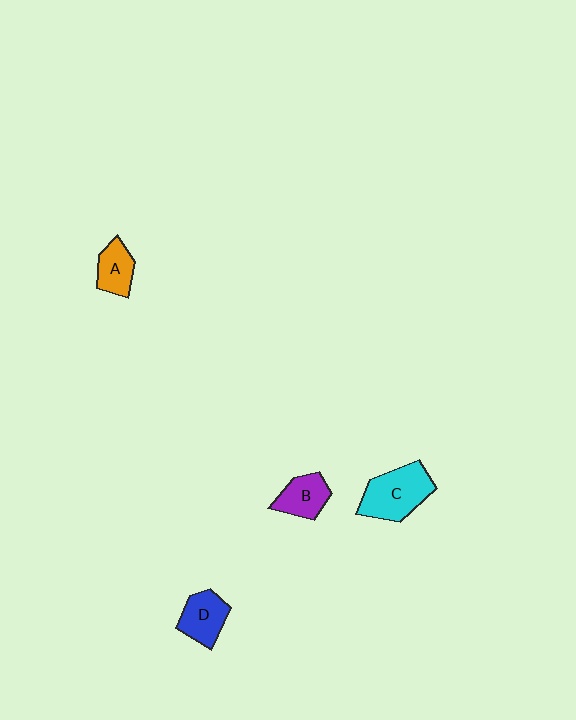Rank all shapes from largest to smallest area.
From largest to smallest: C (cyan), D (blue), B (purple), A (orange).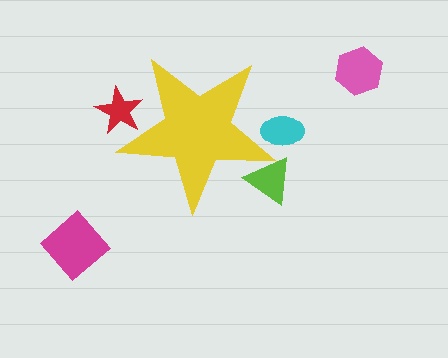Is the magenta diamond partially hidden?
No, the magenta diamond is fully visible.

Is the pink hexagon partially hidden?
No, the pink hexagon is fully visible.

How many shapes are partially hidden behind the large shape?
3 shapes are partially hidden.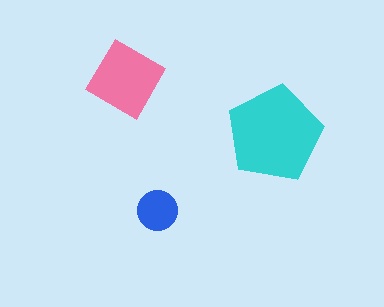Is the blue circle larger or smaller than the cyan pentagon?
Smaller.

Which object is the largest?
The cyan pentagon.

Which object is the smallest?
The blue circle.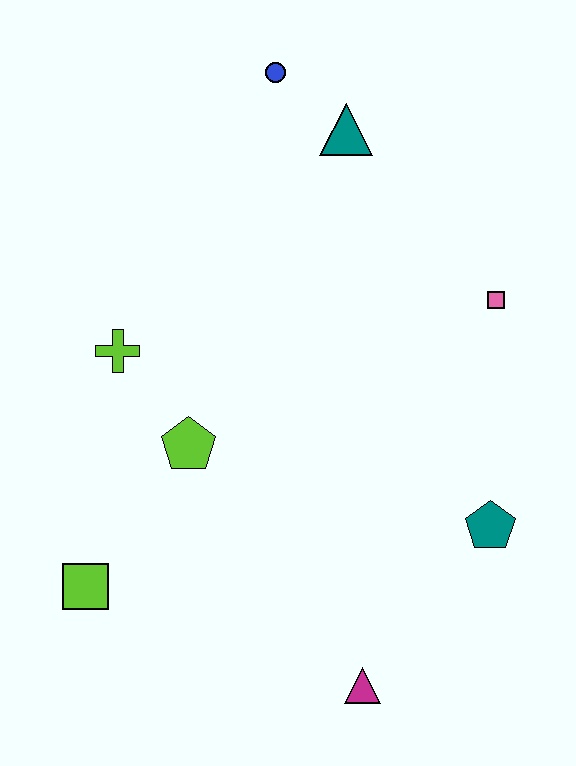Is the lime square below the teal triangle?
Yes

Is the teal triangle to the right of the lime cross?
Yes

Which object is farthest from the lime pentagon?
The blue circle is farthest from the lime pentagon.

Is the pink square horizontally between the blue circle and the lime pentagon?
No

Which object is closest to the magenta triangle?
The teal pentagon is closest to the magenta triangle.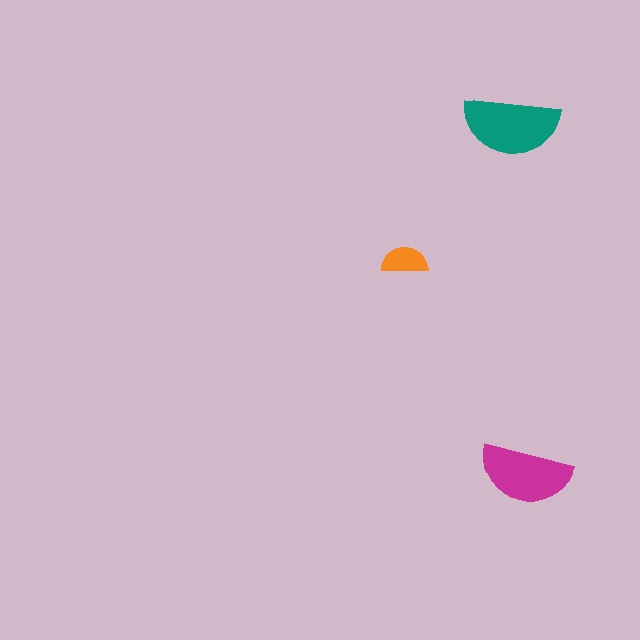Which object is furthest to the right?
The magenta semicircle is rightmost.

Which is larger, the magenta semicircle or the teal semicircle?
The teal one.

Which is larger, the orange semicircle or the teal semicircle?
The teal one.